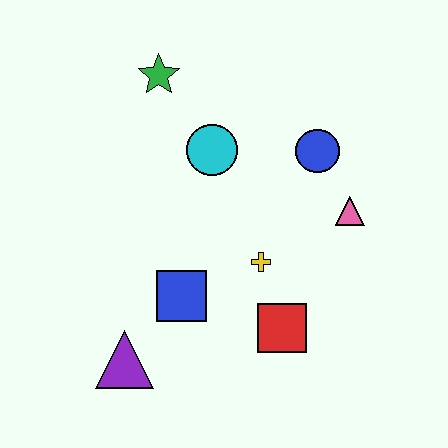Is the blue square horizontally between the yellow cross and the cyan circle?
No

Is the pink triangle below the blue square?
No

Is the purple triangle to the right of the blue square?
No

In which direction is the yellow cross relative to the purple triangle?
The yellow cross is to the right of the purple triangle.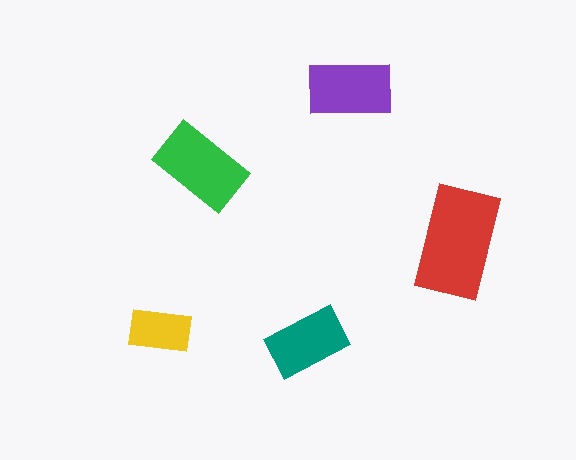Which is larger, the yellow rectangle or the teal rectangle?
The teal one.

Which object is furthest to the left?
The yellow rectangle is leftmost.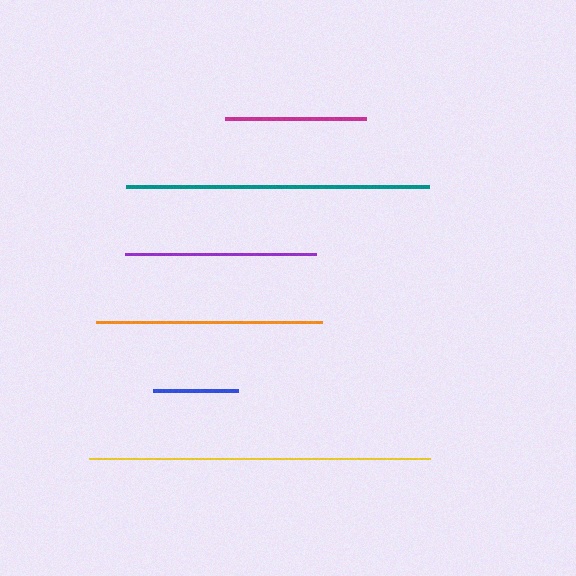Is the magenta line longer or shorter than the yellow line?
The yellow line is longer than the magenta line.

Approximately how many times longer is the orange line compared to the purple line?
The orange line is approximately 1.2 times the length of the purple line.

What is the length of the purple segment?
The purple segment is approximately 191 pixels long.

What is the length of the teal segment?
The teal segment is approximately 303 pixels long.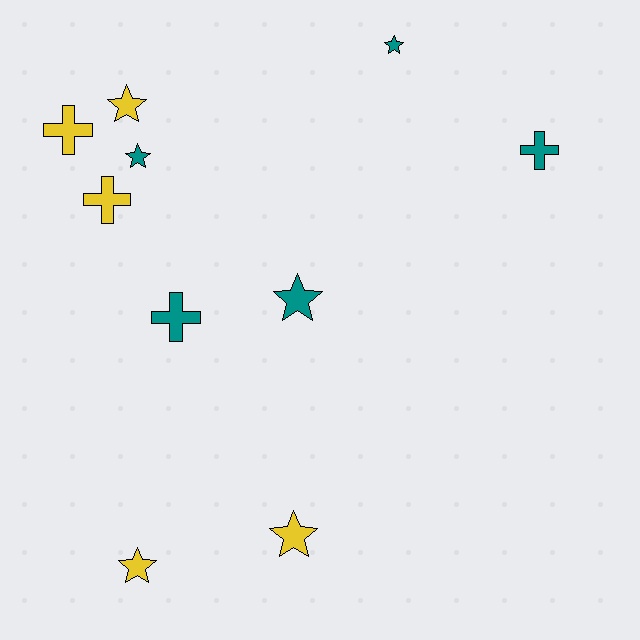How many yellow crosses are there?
There are 2 yellow crosses.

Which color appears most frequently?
Teal, with 5 objects.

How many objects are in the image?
There are 10 objects.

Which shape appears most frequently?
Star, with 6 objects.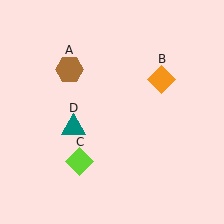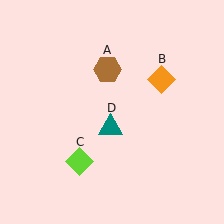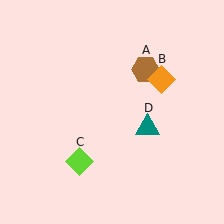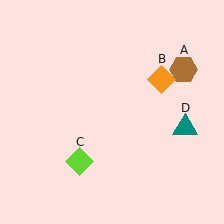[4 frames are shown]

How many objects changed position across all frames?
2 objects changed position: brown hexagon (object A), teal triangle (object D).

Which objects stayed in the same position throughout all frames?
Orange diamond (object B) and lime diamond (object C) remained stationary.